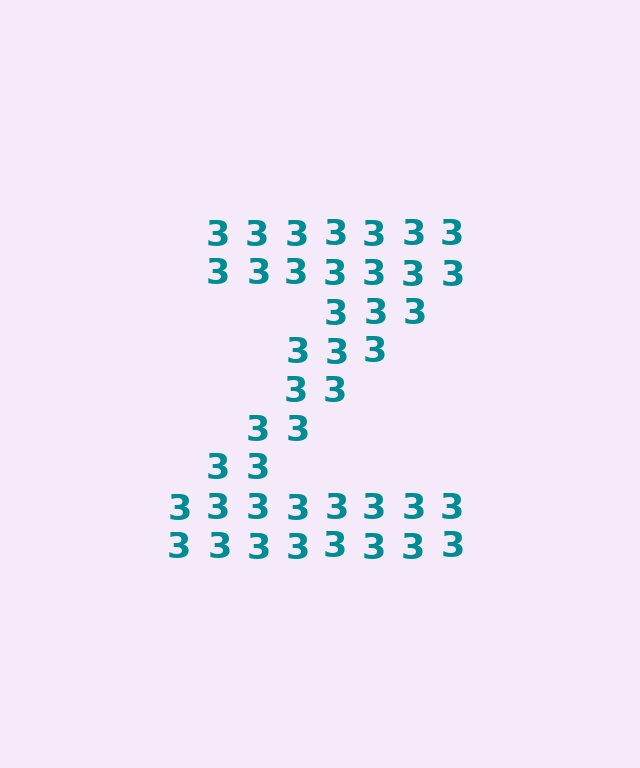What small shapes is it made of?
It is made of small digit 3's.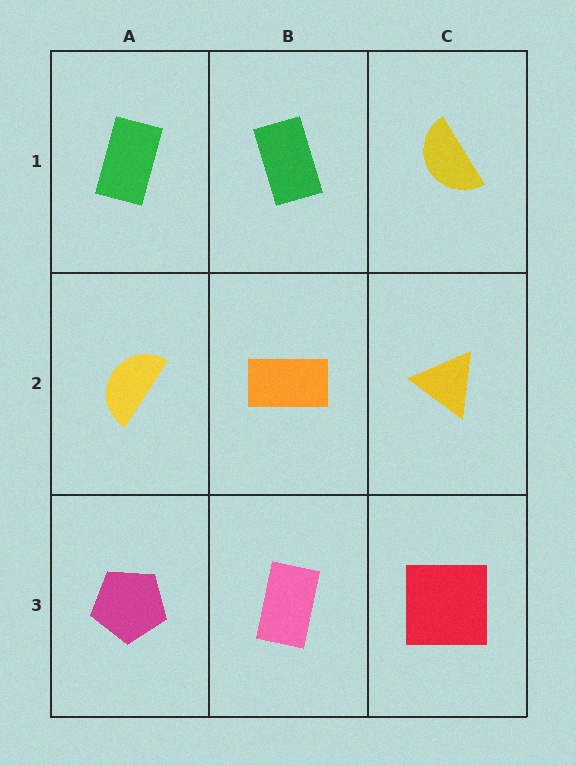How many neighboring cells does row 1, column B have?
3.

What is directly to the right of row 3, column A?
A pink rectangle.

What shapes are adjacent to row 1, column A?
A yellow semicircle (row 2, column A), a green rectangle (row 1, column B).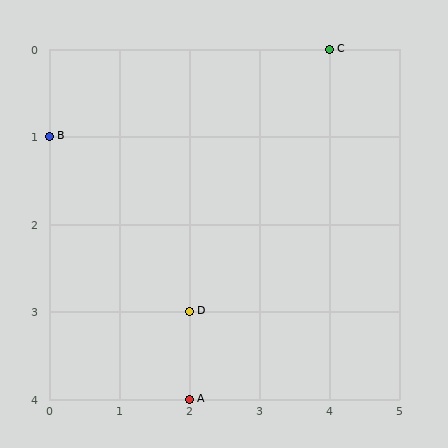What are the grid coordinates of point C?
Point C is at grid coordinates (4, 0).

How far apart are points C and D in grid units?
Points C and D are 2 columns and 3 rows apart (about 3.6 grid units diagonally).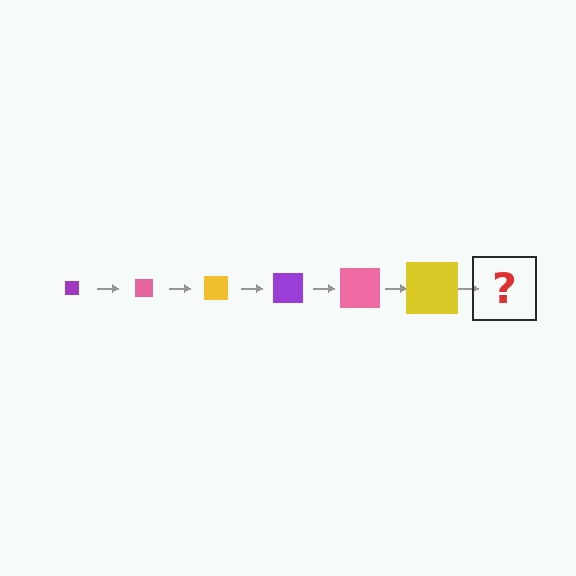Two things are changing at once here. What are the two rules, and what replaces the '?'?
The two rules are that the square grows larger each step and the color cycles through purple, pink, and yellow. The '?' should be a purple square, larger than the previous one.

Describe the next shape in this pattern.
It should be a purple square, larger than the previous one.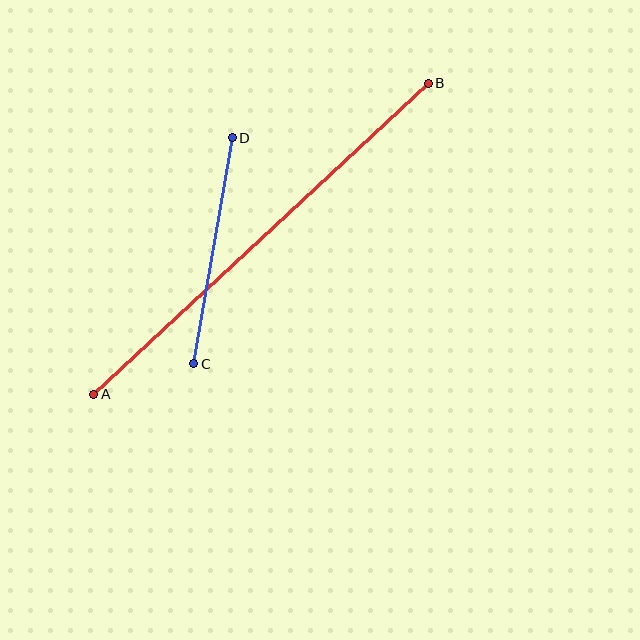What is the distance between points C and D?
The distance is approximately 229 pixels.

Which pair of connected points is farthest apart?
Points A and B are farthest apart.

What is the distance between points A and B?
The distance is approximately 457 pixels.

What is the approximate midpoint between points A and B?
The midpoint is at approximately (261, 239) pixels.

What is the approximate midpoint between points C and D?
The midpoint is at approximately (213, 251) pixels.